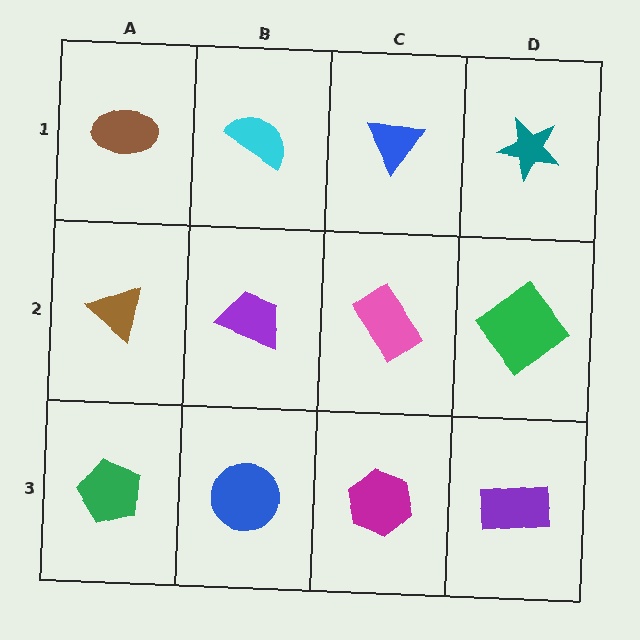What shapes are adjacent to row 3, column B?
A purple trapezoid (row 2, column B), a green pentagon (row 3, column A), a magenta hexagon (row 3, column C).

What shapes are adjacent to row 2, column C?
A blue triangle (row 1, column C), a magenta hexagon (row 3, column C), a purple trapezoid (row 2, column B), a green diamond (row 2, column D).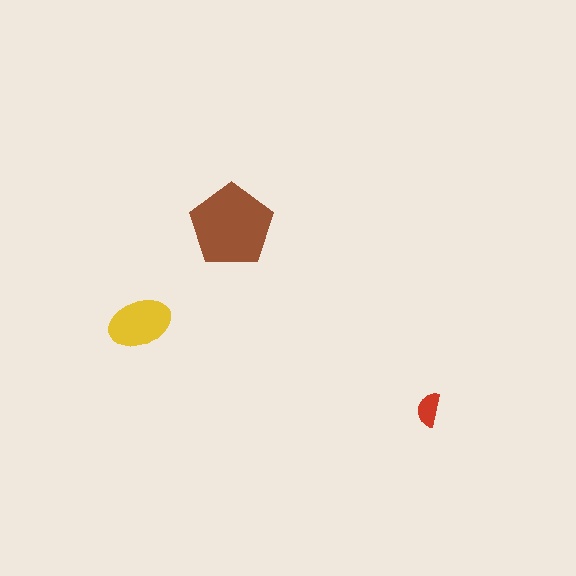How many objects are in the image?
There are 3 objects in the image.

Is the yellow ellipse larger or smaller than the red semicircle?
Larger.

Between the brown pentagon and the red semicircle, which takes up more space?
The brown pentagon.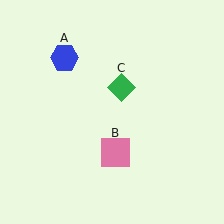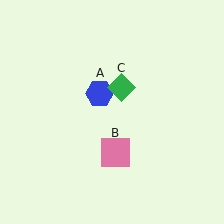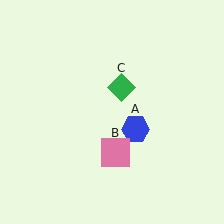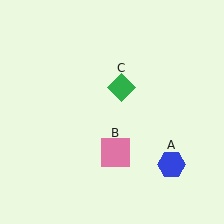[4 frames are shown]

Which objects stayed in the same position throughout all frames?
Pink square (object B) and green diamond (object C) remained stationary.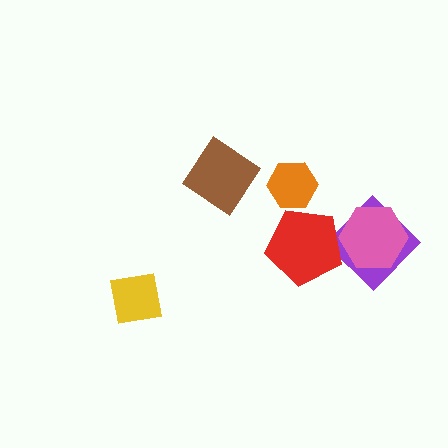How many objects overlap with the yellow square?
0 objects overlap with the yellow square.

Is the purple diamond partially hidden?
Yes, it is partially covered by another shape.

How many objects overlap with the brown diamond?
0 objects overlap with the brown diamond.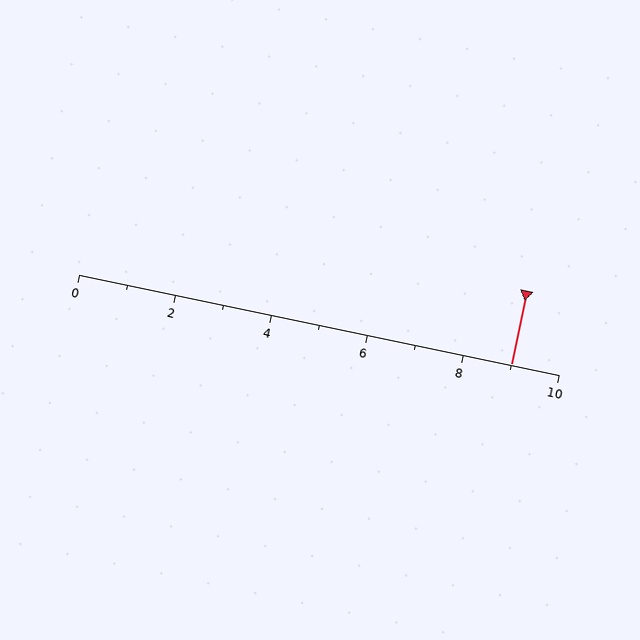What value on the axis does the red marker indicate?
The marker indicates approximately 9.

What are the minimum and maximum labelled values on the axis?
The axis runs from 0 to 10.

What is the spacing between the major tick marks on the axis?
The major ticks are spaced 2 apart.